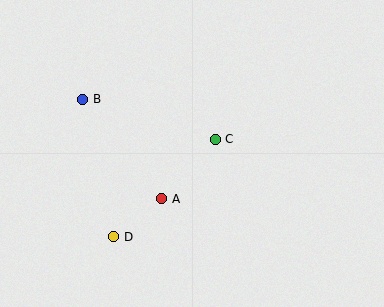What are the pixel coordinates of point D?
Point D is at (114, 237).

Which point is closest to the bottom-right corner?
Point C is closest to the bottom-right corner.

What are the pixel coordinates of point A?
Point A is at (162, 199).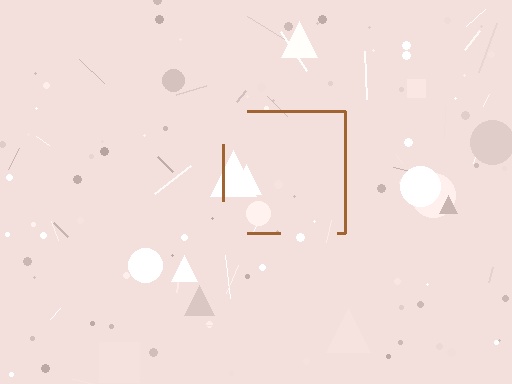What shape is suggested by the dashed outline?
The dashed outline suggests a square.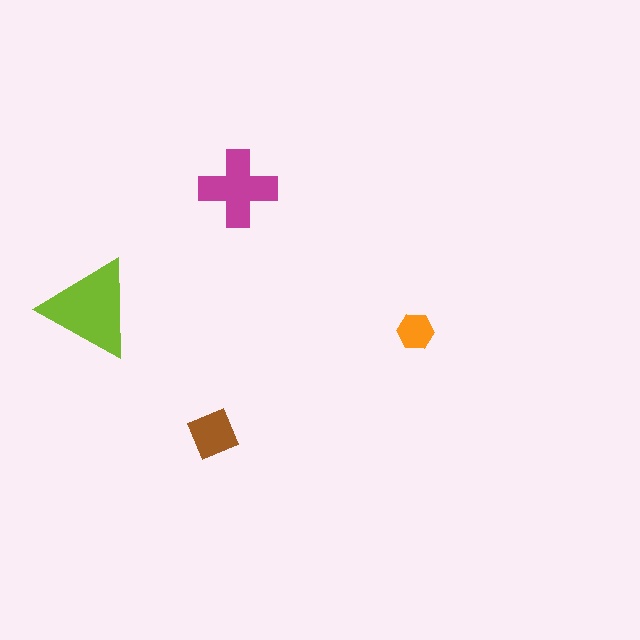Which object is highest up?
The magenta cross is topmost.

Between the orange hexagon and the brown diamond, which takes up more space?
The brown diamond.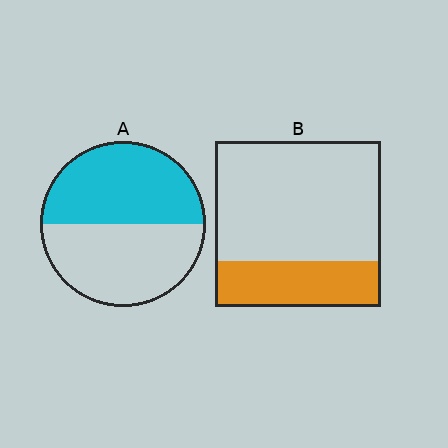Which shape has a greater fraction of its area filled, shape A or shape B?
Shape A.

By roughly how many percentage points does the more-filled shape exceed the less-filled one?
By roughly 20 percentage points (A over B).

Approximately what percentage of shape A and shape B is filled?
A is approximately 50% and B is approximately 30%.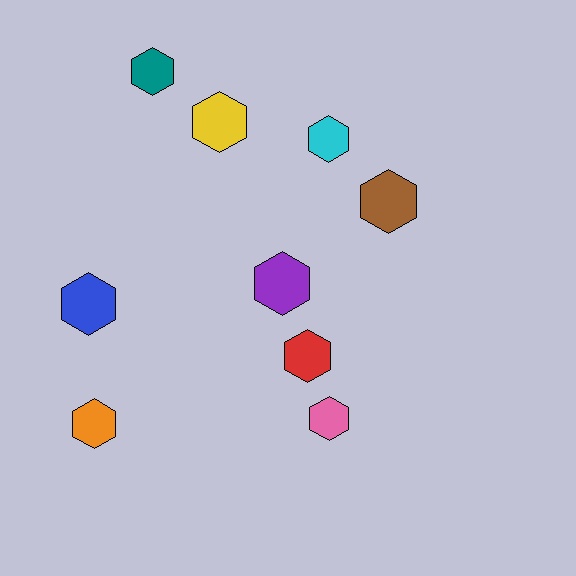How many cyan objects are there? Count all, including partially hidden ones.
There is 1 cyan object.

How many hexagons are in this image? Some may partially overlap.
There are 9 hexagons.